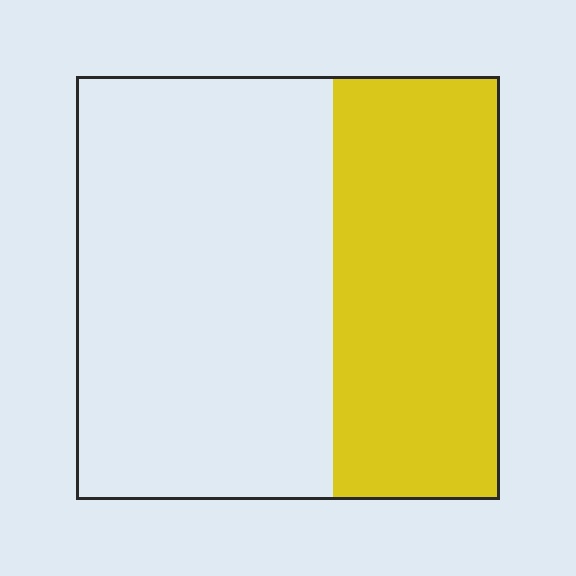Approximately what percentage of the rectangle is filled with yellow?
Approximately 40%.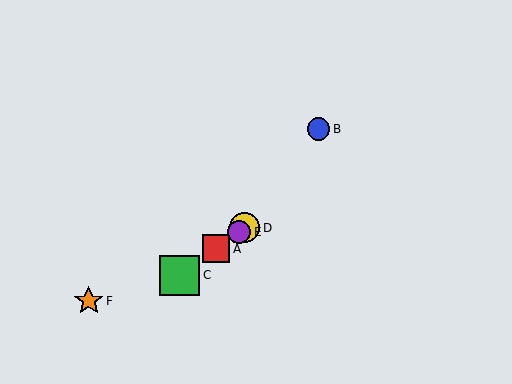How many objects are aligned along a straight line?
4 objects (A, C, D, E) are aligned along a straight line.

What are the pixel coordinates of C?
Object C is at (180, 275).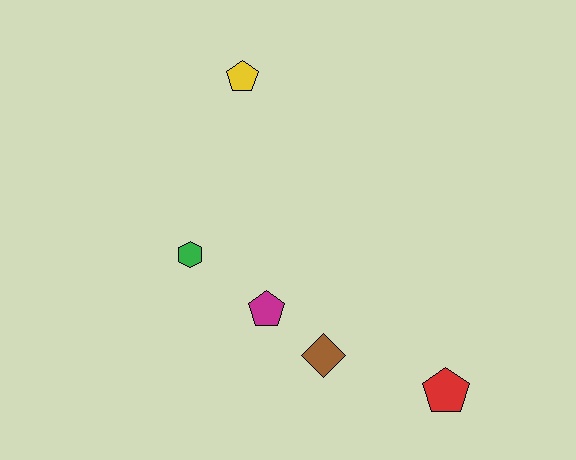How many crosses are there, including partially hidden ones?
There are no crosses.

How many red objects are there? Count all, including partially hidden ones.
There is 1 red object.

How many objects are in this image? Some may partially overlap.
There are 5 objects.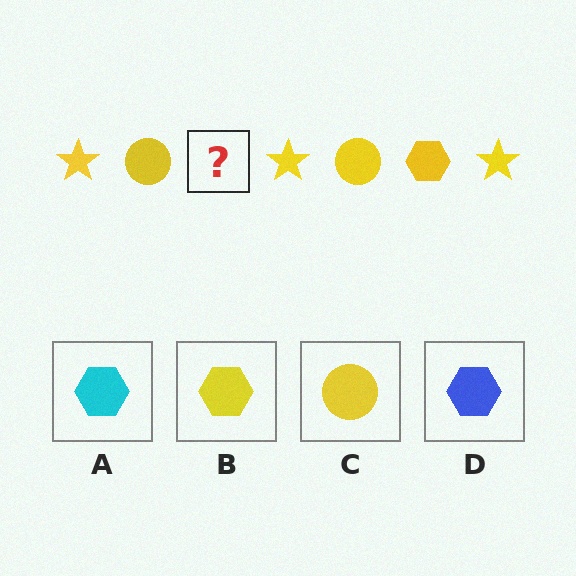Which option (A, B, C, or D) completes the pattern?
B.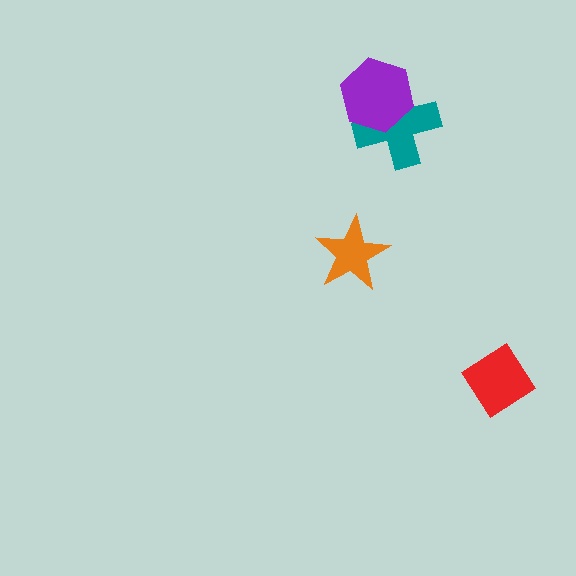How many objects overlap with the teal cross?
1 object overlaps with the teal cross.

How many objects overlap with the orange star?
0 objects overlap with the orange star.